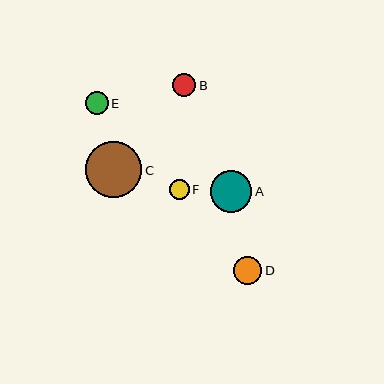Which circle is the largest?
Circle C is the largest with a size of approximately 56 pixels.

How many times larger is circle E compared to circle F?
Circle E is approximately 1.1 times the size of circle F.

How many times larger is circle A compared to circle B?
Circle A is approximately 1.8 times the size of circle B.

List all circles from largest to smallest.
From largest to smallest: C, A, D, B, E, F.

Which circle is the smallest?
Circle F is the smallest with a size of approximately 20 pixels.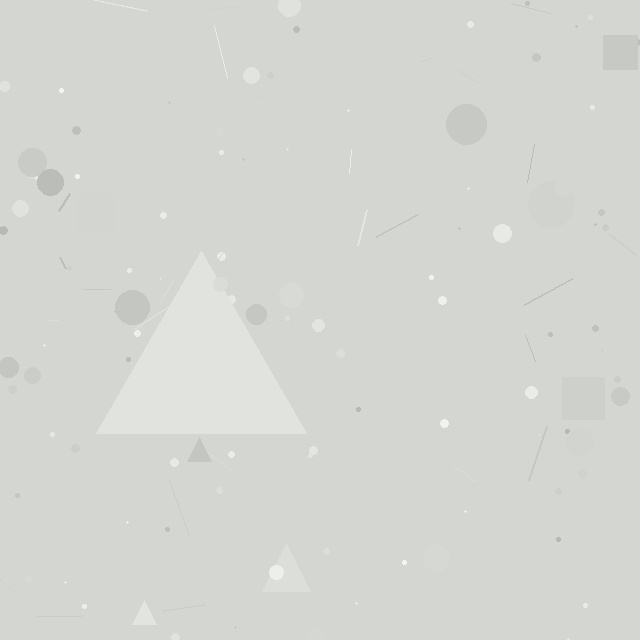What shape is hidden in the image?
A triangle is hidden in the image.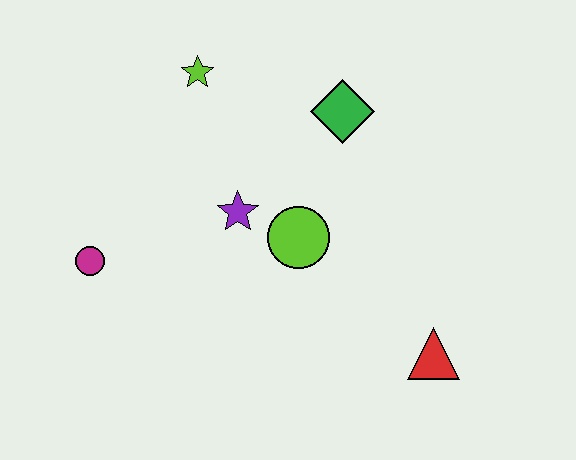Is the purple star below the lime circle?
No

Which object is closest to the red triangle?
The lime circle is closest to the red triangle.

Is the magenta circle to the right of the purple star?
No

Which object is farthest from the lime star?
The red triangle is farthest from the lime star.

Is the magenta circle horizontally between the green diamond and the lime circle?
No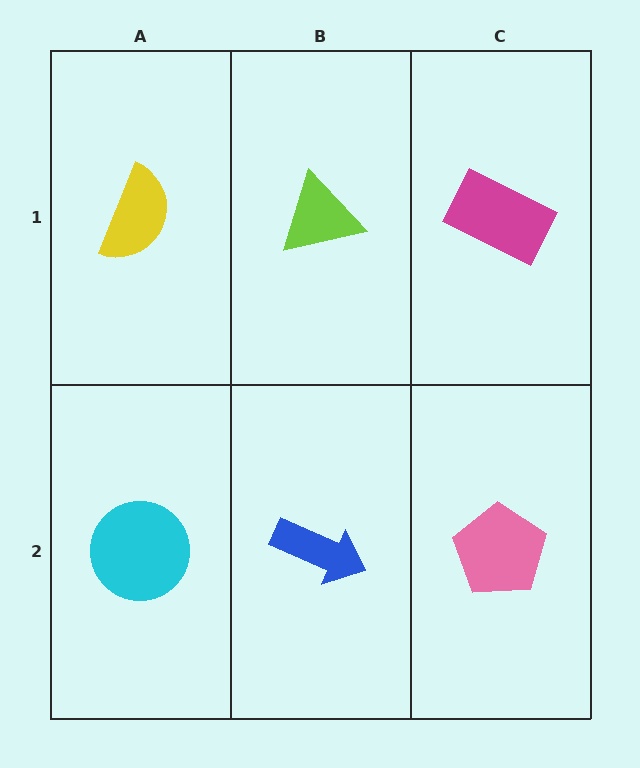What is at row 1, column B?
A lime triangle.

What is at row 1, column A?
A yellow semicircle.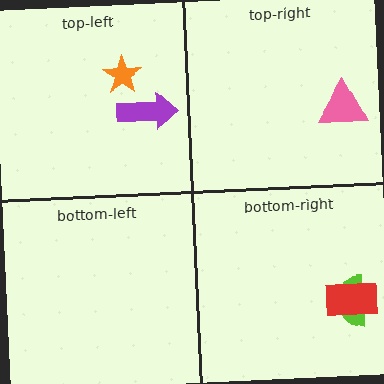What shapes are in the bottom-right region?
The lime semicircle, the red rectangle.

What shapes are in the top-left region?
The orange star, the purple arrow.